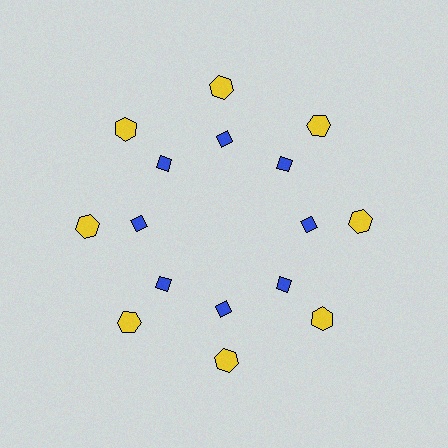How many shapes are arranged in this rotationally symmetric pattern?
There are 16 shapes, arranged in 8 groups of 2.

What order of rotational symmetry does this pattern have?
This pattern has 8-fold rotational symmetry.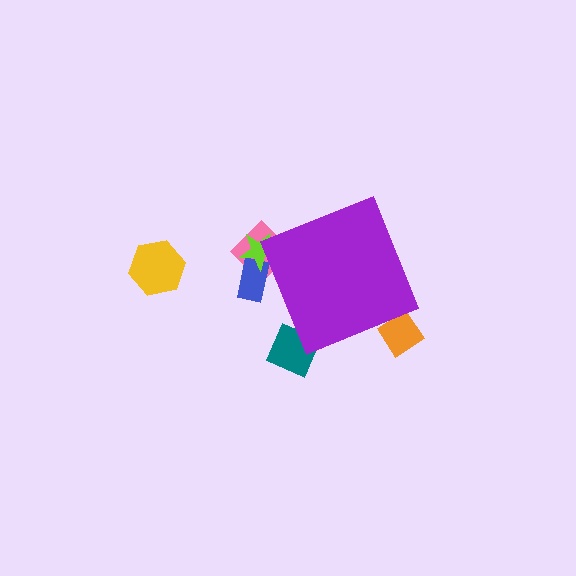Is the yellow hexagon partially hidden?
No, the yellow hexagon is fully visible.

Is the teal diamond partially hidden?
Yes, the teal diamond is partially hidden behind the purple diamond.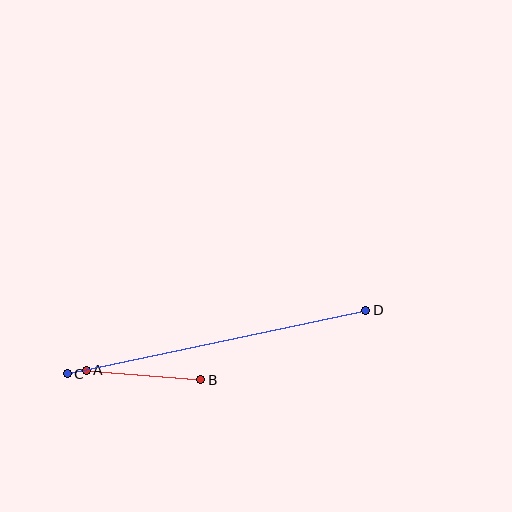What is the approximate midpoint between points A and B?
The midpoint is at approximately (144, 375) pixels.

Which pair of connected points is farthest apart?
Points C and D are farthest apart.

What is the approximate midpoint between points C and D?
The midpoint is at approximately (217, 342) pixels.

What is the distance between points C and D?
The distance is approximately 305 pixels.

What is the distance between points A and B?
The distance is approximately 115 pixels.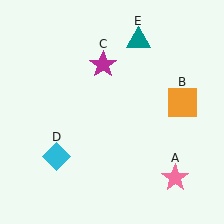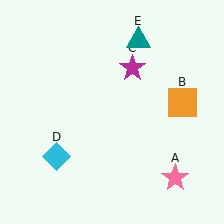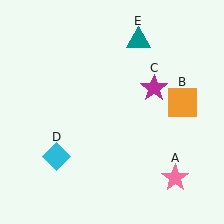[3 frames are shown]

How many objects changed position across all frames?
1 object changed position: magenta star (object C).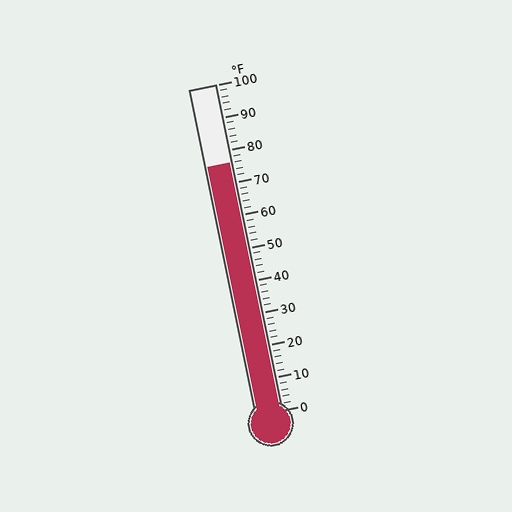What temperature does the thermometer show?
The thermometer shows approximately 76°F.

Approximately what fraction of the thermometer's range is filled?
The thermometer is filled to approximately 75% of its range.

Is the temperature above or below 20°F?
The temperature is above 20°F.